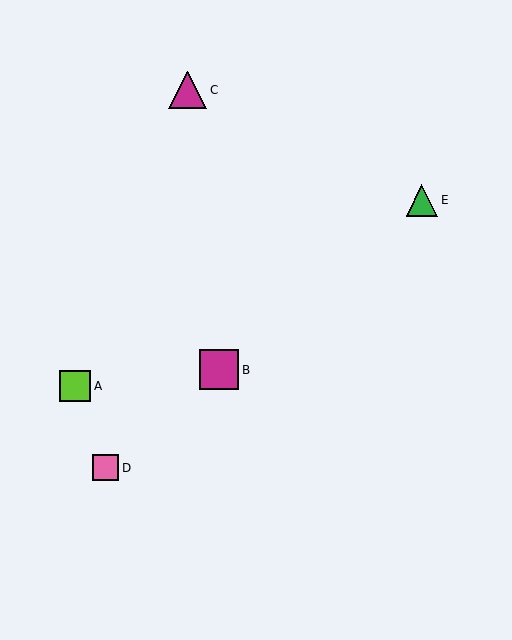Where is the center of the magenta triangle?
The center of the magenta triangle is at (188, 90).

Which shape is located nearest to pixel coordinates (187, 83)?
The magenta triangle (labeled C) at (188, 90) is nearest to that location.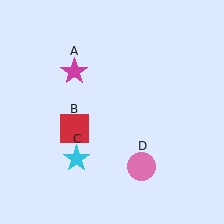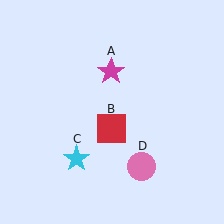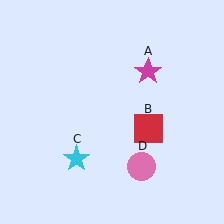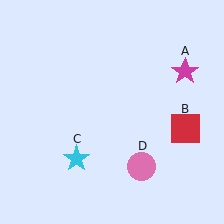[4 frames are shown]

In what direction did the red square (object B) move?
The red square (object B) moved right.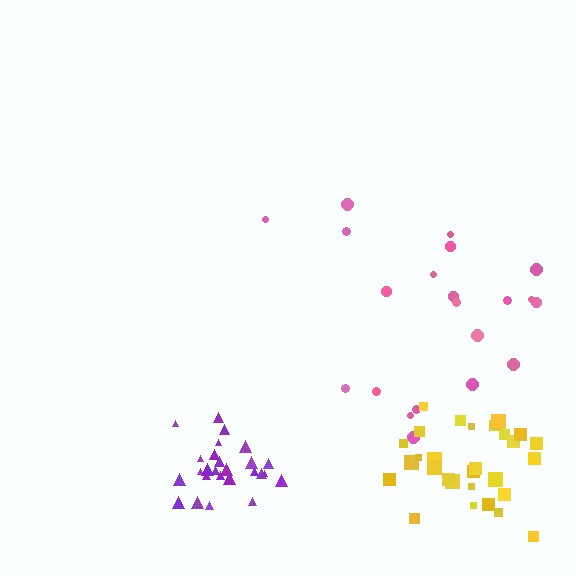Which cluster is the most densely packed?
Purple.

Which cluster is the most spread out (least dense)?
Pink.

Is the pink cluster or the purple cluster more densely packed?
Purple.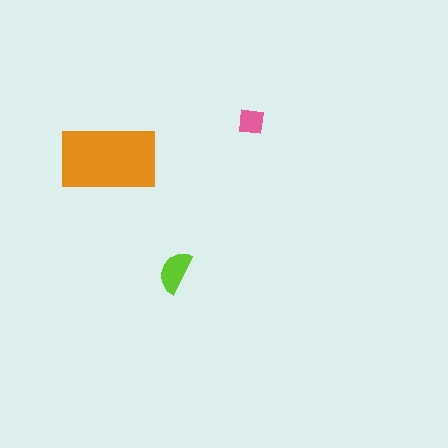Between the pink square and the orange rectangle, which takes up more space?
The orange rectangle.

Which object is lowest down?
The lime semicircle is bottommost.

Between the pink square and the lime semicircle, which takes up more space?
The lime semicircle.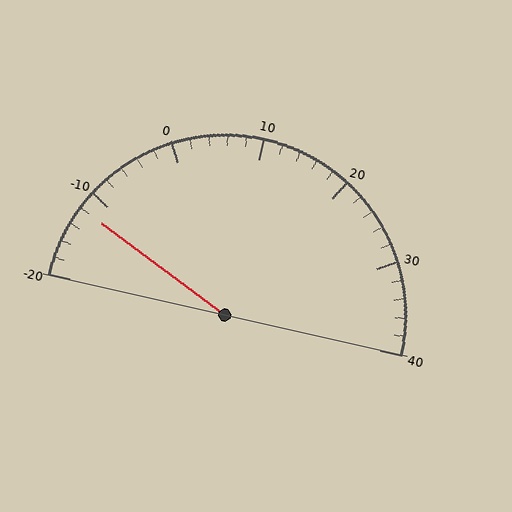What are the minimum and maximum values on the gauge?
The gauge ranges from -20 to 40.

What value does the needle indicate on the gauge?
The needle indicates approximately -12.